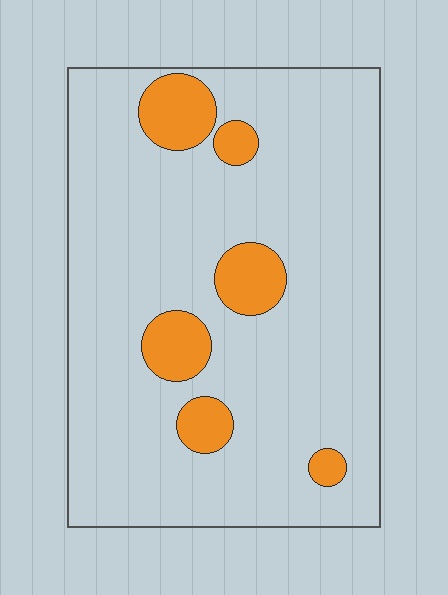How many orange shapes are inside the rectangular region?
6.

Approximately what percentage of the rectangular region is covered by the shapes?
Approximately 15%.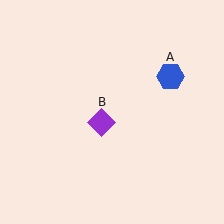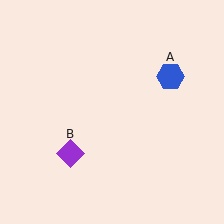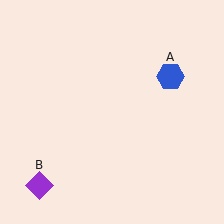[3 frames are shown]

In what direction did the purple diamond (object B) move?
The purple diamond (object B) moved down and to the left.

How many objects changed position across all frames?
1 object changed position: purple diamond (object B).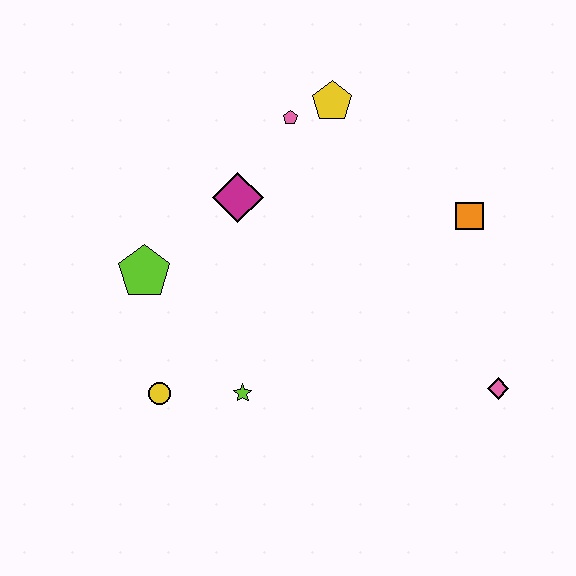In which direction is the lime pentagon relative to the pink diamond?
The lime pentagon is to the left of the pink diamond.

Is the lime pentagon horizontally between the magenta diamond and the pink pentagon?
No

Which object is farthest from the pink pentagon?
The pink diamond is farthest from the pink pentagon.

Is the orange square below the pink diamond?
No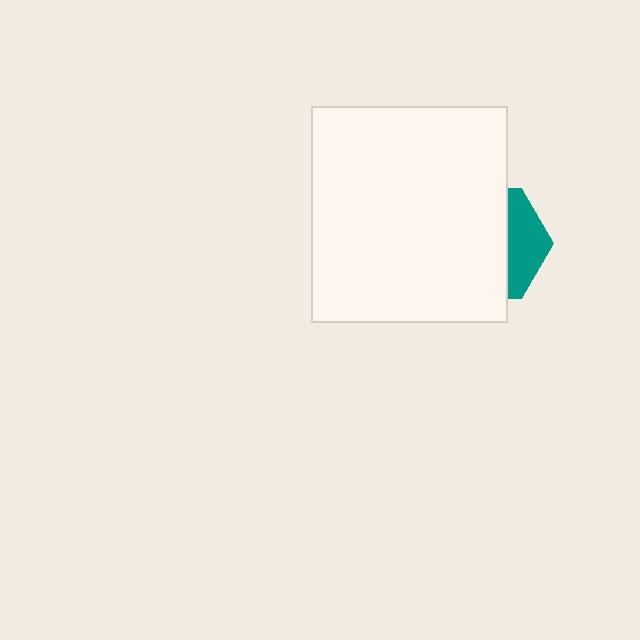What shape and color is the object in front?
The object in front is a white rectangle.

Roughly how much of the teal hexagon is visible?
A small part of it is visible (roughly 32%).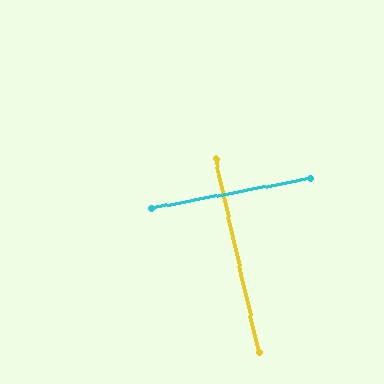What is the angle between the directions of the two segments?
Approximately 88 degrees.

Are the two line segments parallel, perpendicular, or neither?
Perpendicular — they meet at approximately 88°.